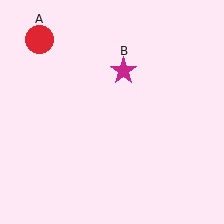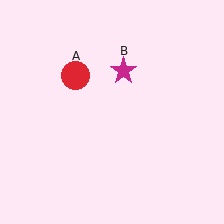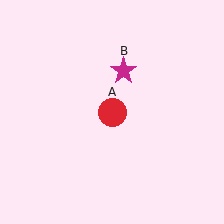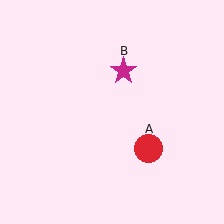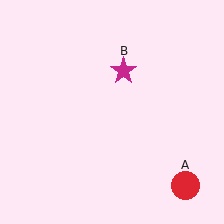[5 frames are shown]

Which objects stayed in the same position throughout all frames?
Magenta star (object B) remained stationary.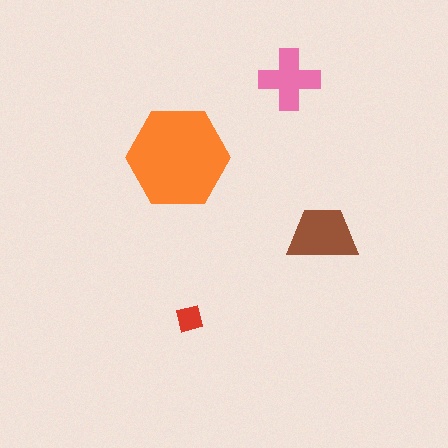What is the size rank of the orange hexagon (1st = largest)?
1st.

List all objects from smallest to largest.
The red square, the pink cross, the brown trapezoid, the orange hexagon.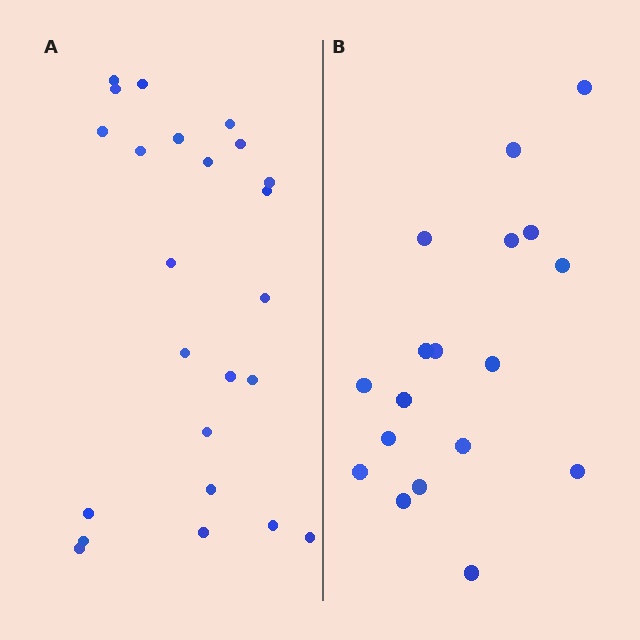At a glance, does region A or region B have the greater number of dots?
Region A (the left region) has more dots.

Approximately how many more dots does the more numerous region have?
Region A has about 6 more dots than region B.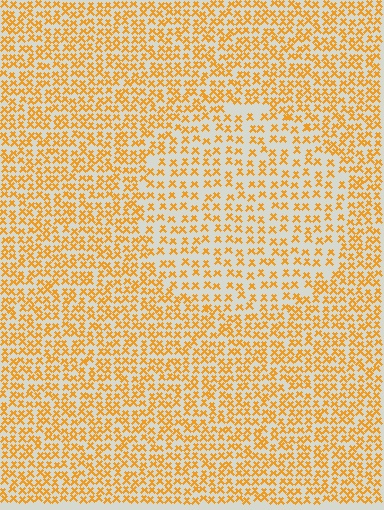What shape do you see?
I see a circle.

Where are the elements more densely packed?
The elements are more densely packed outside the circle boundary.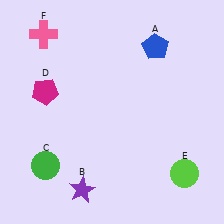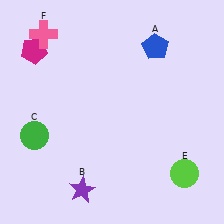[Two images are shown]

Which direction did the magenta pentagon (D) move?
The magenta pentagon (D) moved up.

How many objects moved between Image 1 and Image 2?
2 objects moved between the two images.